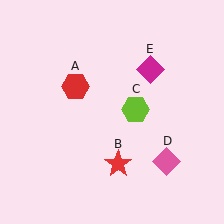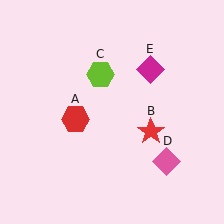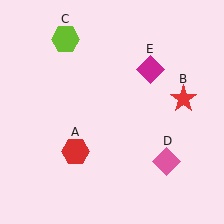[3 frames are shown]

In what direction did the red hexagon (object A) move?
The red hexagon (object A) moved down.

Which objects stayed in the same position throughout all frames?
Pink diamond (object D) and magenta diamond (object E) remained stationary.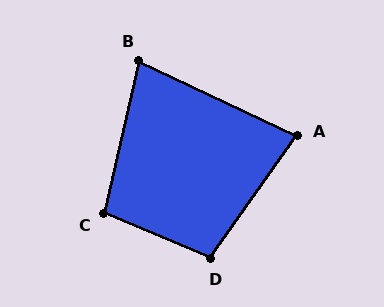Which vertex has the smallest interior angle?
B, at approximately 78 degrees.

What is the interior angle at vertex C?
Approximately 100 degrees (obtuse).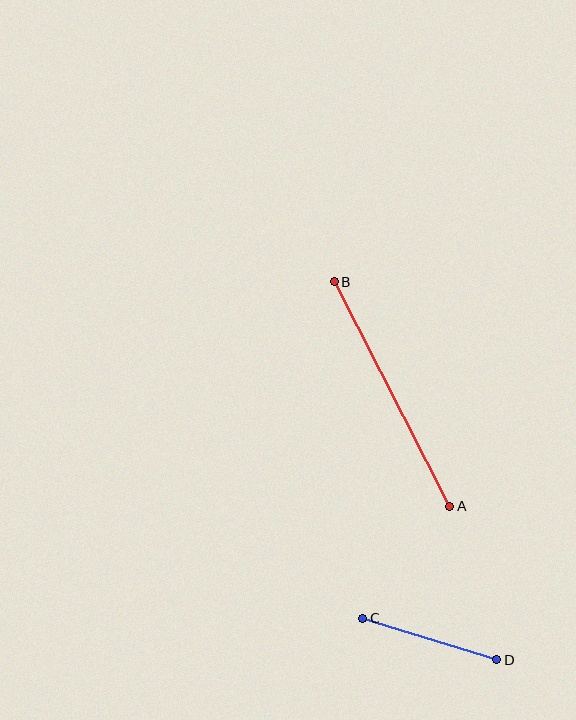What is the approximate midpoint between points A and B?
The midpoint is at approximately (392, 394) pixels.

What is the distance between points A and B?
The distance is approximately 252 pixels.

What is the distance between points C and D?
The distance is approximately 140 pixels.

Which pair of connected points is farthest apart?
Points A and B are farthest apart.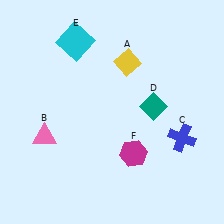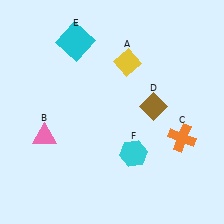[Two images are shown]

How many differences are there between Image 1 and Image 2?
There are 3 differences between the two images.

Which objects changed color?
C changed from blue to orange. D changed from teal to brown. F changed from magenta to cyan.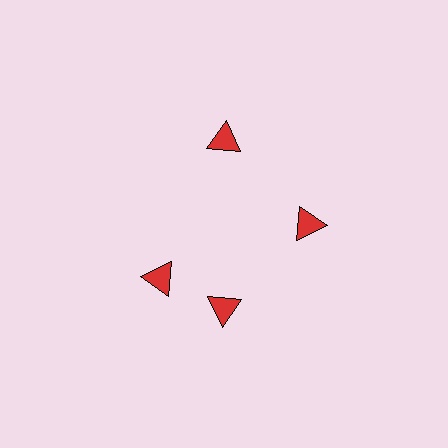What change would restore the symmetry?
The symmetry would be restored by rotating it back into even spacing with its neighbors so that all 4 triangles sit at equal angles and equal distance from the center.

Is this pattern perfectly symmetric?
No. The 4 red triangles are arranged in a ring, but one element near the 9 o'clock position is rotated out of alignment along the ring, breaking the 4-fold rotational symmetry.